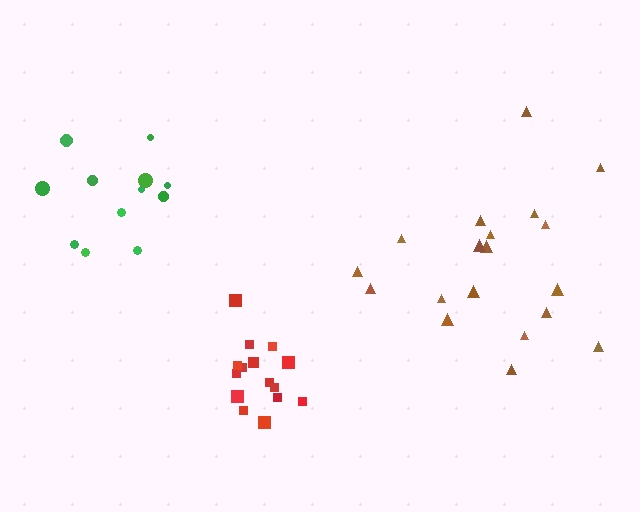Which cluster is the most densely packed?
Red.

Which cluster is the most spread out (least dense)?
Green.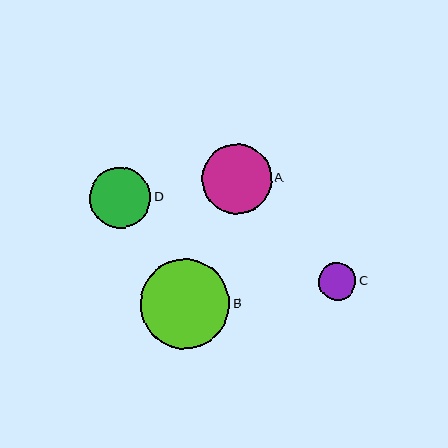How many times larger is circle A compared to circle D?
Circle A is approximately 1.1 times the size of circle D.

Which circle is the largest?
Circle B is the largest with a size of approximately 89 pixels.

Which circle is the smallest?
Circle C is the smallest with a size of approximately 37 pixels.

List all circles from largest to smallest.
From largest to smallest: B, A, D, C.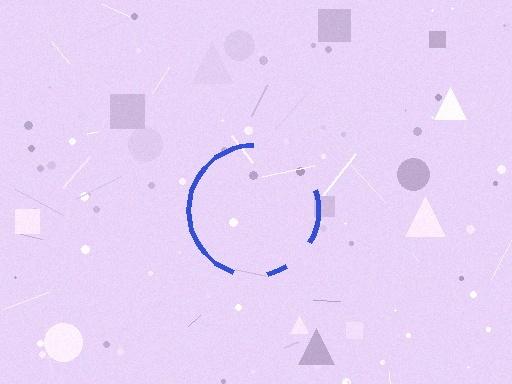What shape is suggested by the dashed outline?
The dashed outline suggests a circle.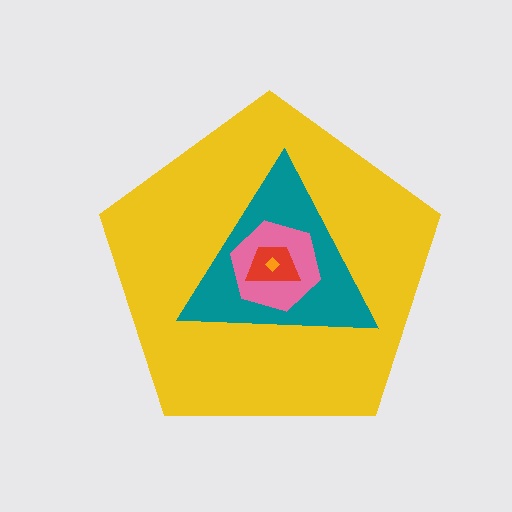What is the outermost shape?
The yellow pentagon.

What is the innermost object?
The orange diamond.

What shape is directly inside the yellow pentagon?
The teal triangle.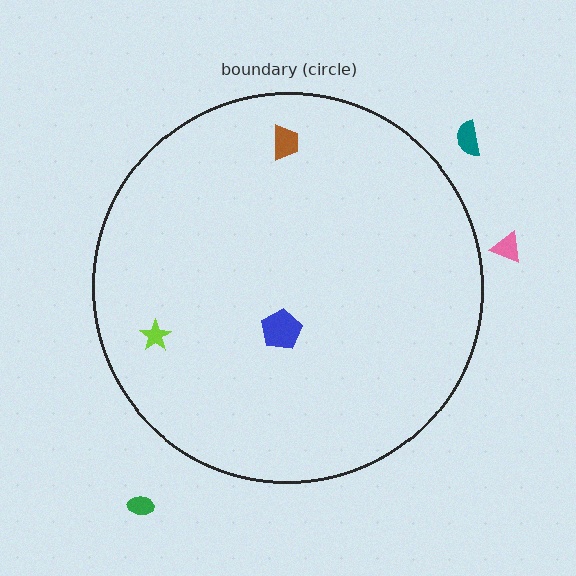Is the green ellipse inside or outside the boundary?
Outside.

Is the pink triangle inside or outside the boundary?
Outside.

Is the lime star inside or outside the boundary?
Inside.